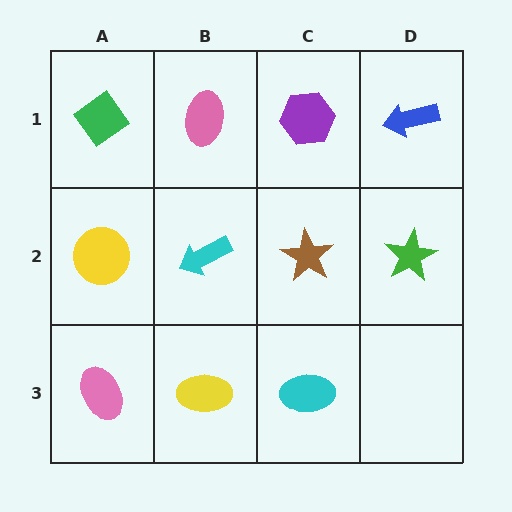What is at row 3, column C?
A cyan ellipse.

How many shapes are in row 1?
4 shapes.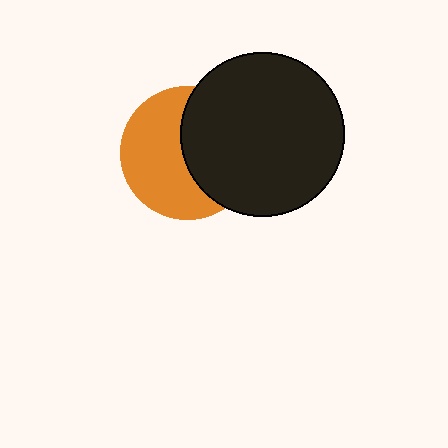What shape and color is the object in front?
The object in front is a black circle.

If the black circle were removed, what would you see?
You would see the complete orange circle.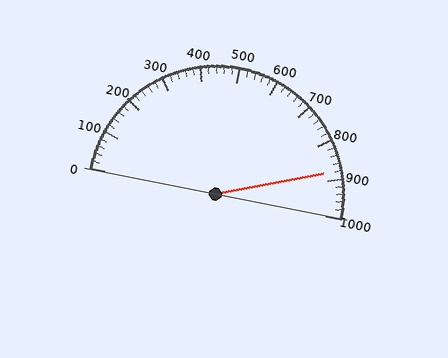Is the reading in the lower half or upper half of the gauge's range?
The reading is in the upper half of the range (0 to 1000).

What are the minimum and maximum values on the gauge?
The gauge ranges from 0 to 1000.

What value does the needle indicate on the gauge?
The needle indicates approximately 880.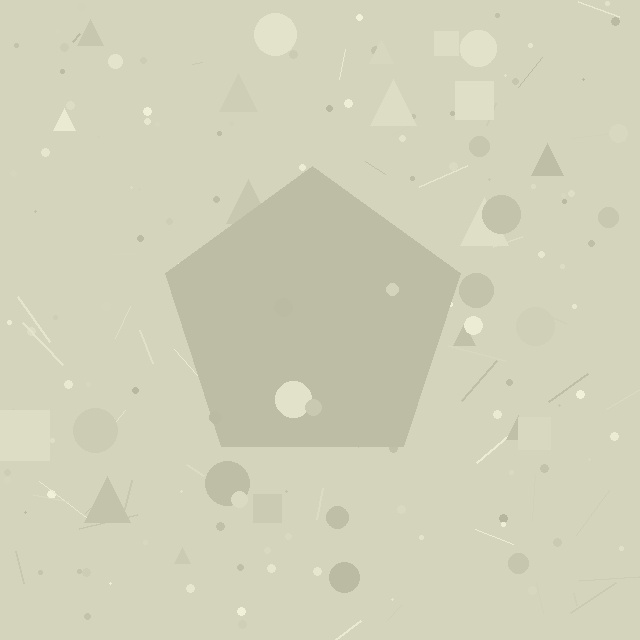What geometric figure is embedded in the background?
A pentagon is embedded in the background.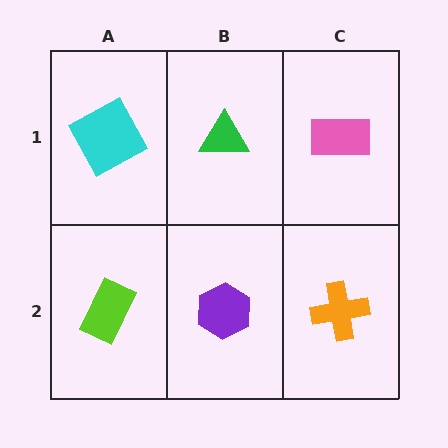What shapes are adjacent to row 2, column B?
A green triangle (row 1, column B), a lime rectangle (row 2, column A), an orange cross (row 2, column C).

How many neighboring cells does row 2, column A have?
2.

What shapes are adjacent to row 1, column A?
A lime rectangle (row 2, column A), a green triangle (row 1, column B).